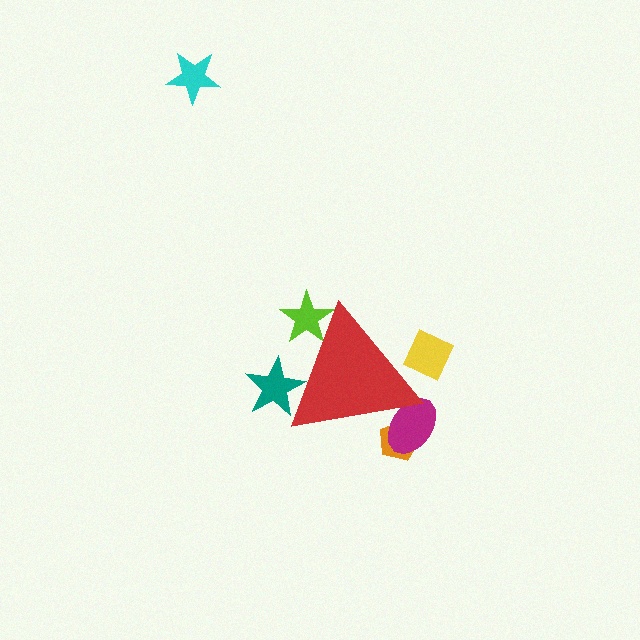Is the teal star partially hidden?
Yes, the teal star is partially hidden behind the red triangle.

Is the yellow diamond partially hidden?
Yes, the yellow diamond is partially hidden behind the red triangle.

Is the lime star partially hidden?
Yes, the lime star is partially hidden behind the red triangle.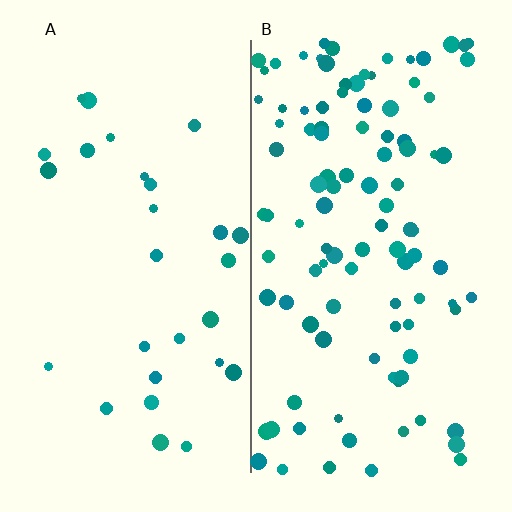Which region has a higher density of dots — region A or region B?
B (the right).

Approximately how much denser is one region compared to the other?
Approximately 3.7× — region B over region A.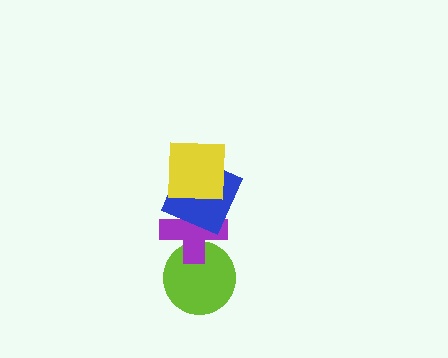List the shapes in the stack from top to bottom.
From top to bottom: the yellow square, the blue square, the purple cross, the lime circle.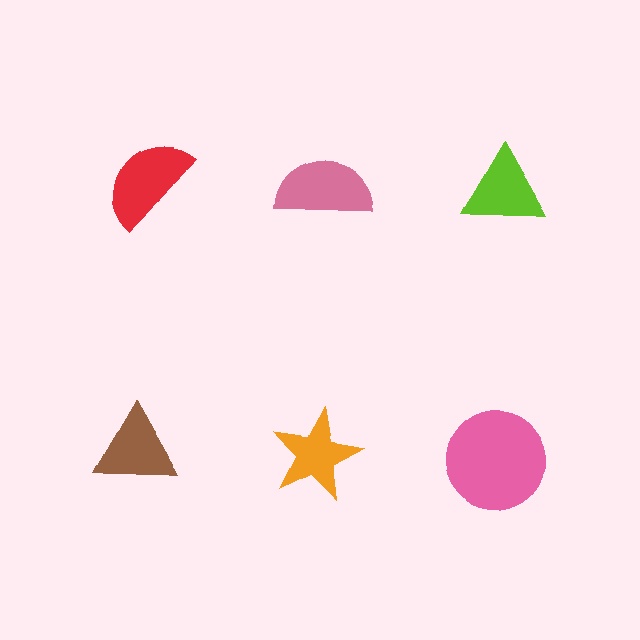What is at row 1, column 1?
A red semicircle.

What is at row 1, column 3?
A lime triangle.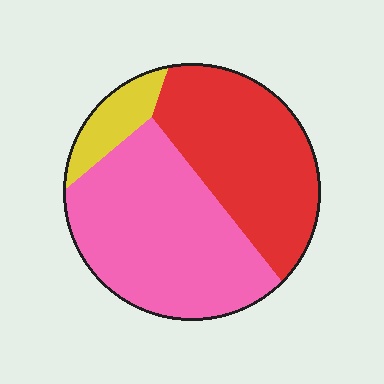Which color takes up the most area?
Pink, at roughly 50%.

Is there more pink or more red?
Pink.